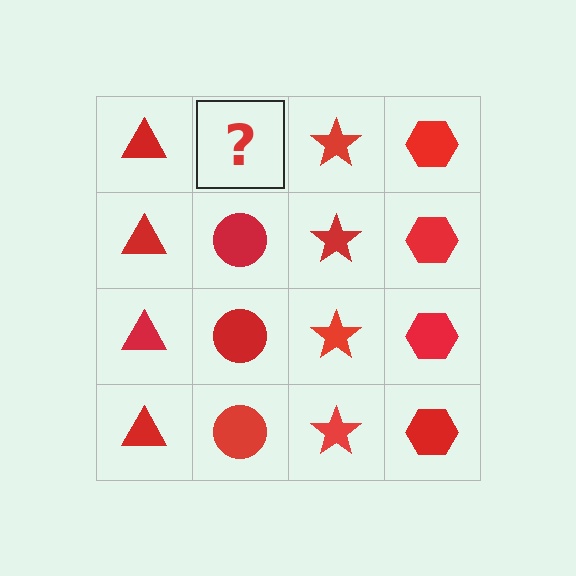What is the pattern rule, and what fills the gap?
The rule is that each column has a consistent shape. The gap should be filled with a red circle.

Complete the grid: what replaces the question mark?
The question mark should be replaced with a red circle.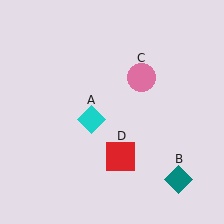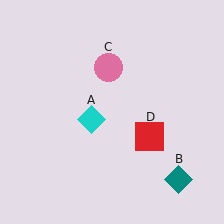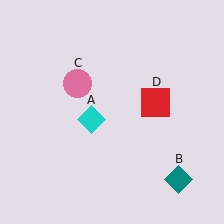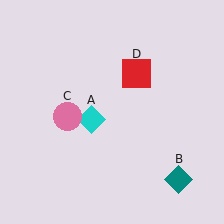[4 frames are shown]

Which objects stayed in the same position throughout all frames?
Cyan diamond (object A) and teal diamond (object B) remained stationary.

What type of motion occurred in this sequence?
The pink circle (object C), red square (object D) rotated counterclockwise around the center of the scene.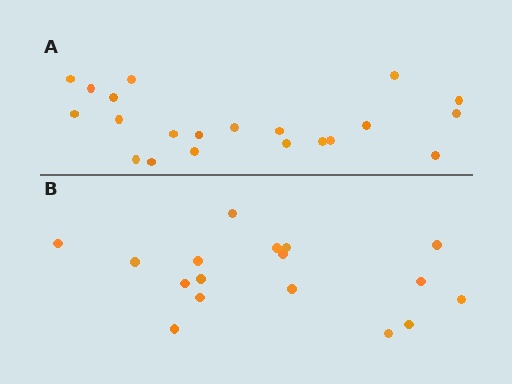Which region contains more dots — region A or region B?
Region A (the top region) has more dots.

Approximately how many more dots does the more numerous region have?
Region A has about 4 more dots than region B.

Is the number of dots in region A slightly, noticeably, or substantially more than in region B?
Region A has only slightly more — the two regions are fairly close. The ratio is roughly 1.2 to 1.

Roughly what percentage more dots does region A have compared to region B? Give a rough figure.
About 25% more.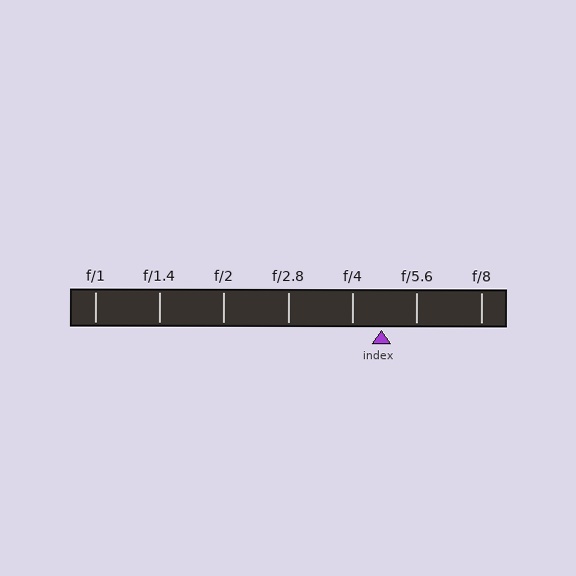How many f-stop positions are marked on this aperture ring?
There are 7 f-stop positions marked.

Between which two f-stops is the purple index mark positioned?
The index mark is between f/4 and f/5.6.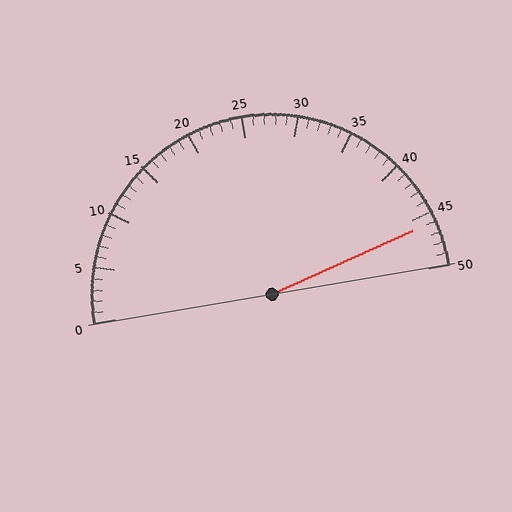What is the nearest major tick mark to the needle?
The nearest major tick mark is 45.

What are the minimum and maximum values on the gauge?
The gauge ranges from 0 to 50.